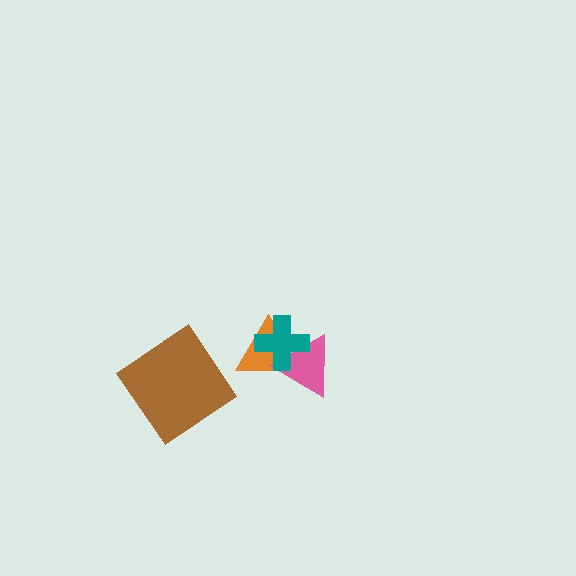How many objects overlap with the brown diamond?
0 objects overlap with the brown diamond.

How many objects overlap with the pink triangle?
2 objects overlap with the pink triangle.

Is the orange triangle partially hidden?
Yes, it is partially covered by another shape.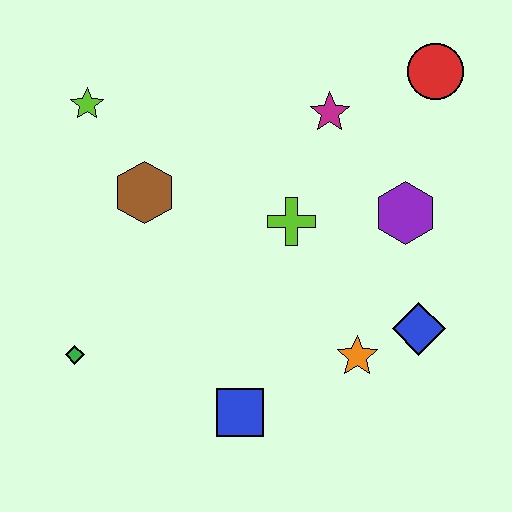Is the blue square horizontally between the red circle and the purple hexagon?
No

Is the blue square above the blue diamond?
No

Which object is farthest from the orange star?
The lime star is farthest from the orange star.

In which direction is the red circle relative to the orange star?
The red circle is above the orange star.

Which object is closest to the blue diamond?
The orange star is closest to the blue diamond.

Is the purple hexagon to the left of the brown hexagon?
No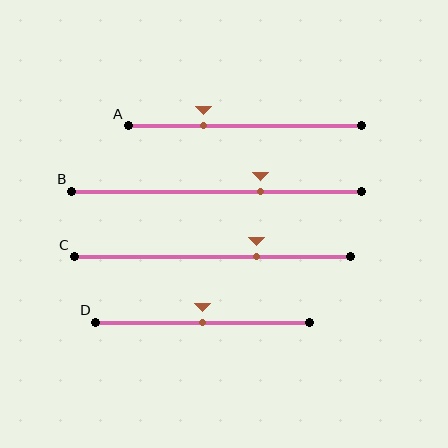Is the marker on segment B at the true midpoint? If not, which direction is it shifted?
No, the marker on segment B is shifted to the right by about 15% of the segment length.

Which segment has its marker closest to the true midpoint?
Segment D has its marker closest to the true midpoint.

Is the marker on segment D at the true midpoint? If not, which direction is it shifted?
Yes, the marker on segment D is at the true midpoint.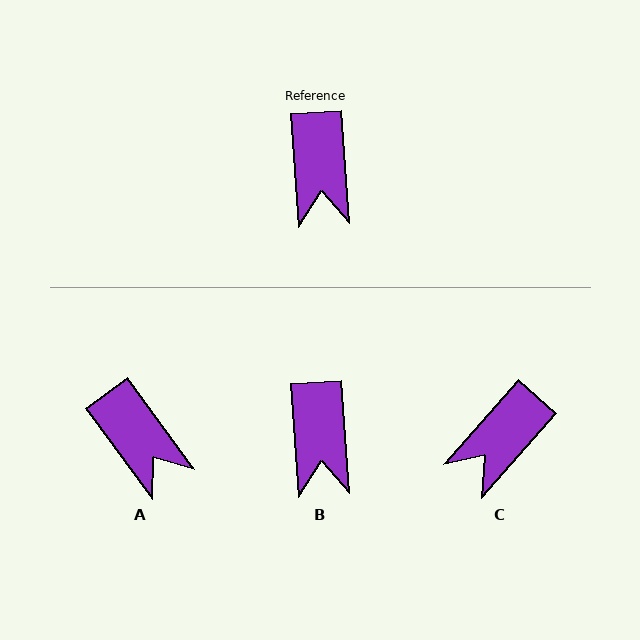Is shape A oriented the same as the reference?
No, it is off by about 33 degrees.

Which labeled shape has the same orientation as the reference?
B.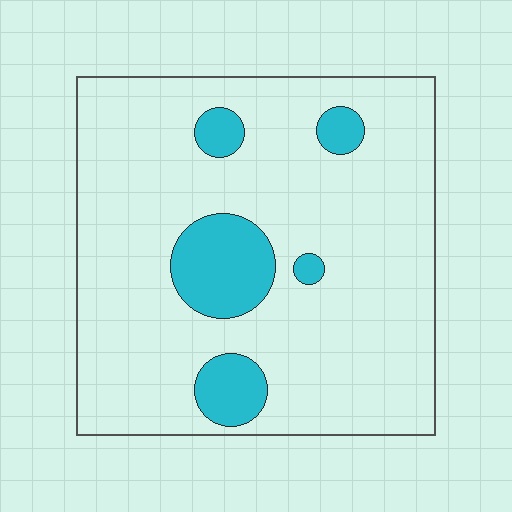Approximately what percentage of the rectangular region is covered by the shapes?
Approximately 15%.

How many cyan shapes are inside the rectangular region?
5.